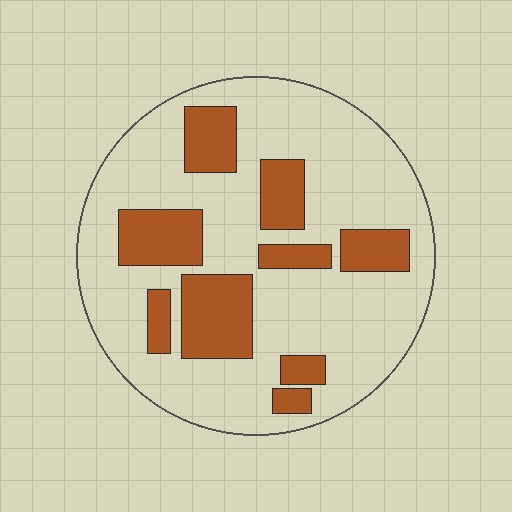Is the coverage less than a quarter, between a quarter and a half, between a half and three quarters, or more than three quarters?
Between a quarter and a half.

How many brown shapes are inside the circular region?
9.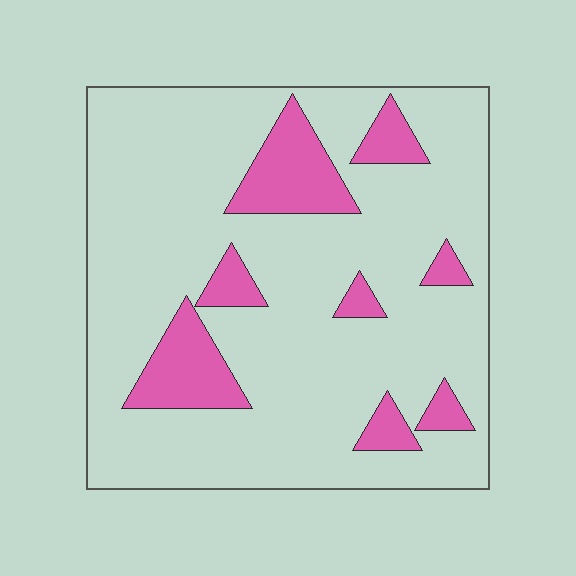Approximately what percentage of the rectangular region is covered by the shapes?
Approximately 15%.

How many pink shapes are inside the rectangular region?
8.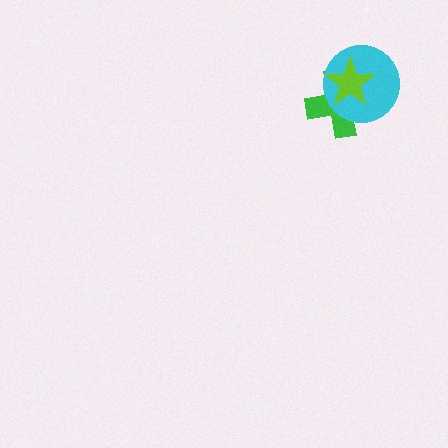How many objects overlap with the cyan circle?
2 objects overlap with the cyan circle.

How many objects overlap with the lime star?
2 objects overlap with the lime star.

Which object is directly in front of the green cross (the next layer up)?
The cyan circle is directly in front of the green cross.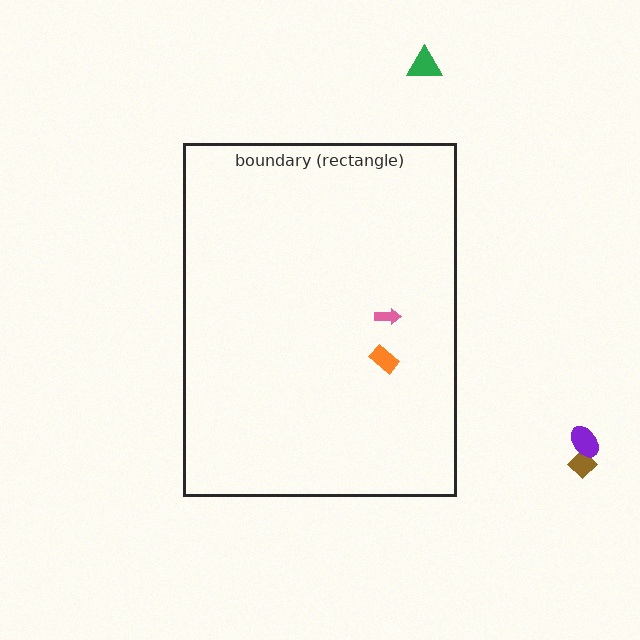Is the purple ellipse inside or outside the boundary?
Outside.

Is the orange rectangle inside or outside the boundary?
Inside.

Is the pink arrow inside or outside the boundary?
Inside.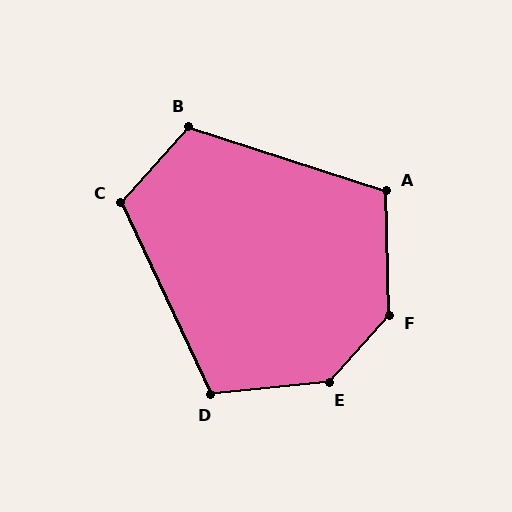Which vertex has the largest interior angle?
E, at approximately 138 degrees.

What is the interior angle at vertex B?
Approximately 114 degrees (obtuse).